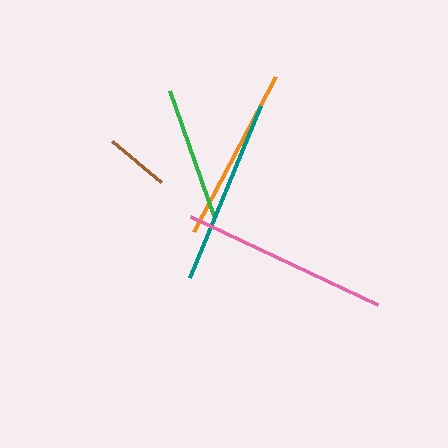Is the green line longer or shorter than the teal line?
The teal line is longer than the green line.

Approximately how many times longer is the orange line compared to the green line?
The orange line is approximately 1.3 times the length of the green line.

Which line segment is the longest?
The pink line is the longest at approximately 206 pixels.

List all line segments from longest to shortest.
From longest to shortest: pink, teal, orange, green, brown.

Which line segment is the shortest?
The brown line is the shortest at approximately 65 pixels.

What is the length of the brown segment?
The brown segment is approximately 65 pixels long.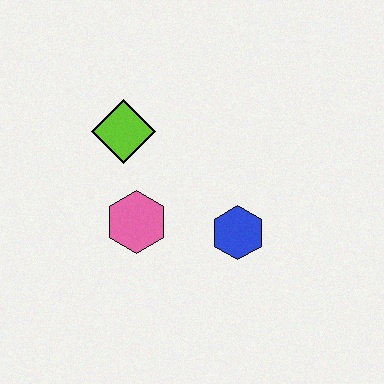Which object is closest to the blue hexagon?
The pink hexagon is closest to the blue hexagon.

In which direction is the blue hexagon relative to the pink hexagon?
The blue hexagon is to the right of the pink hexagon.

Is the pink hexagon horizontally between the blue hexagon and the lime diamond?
Yes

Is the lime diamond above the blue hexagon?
Yes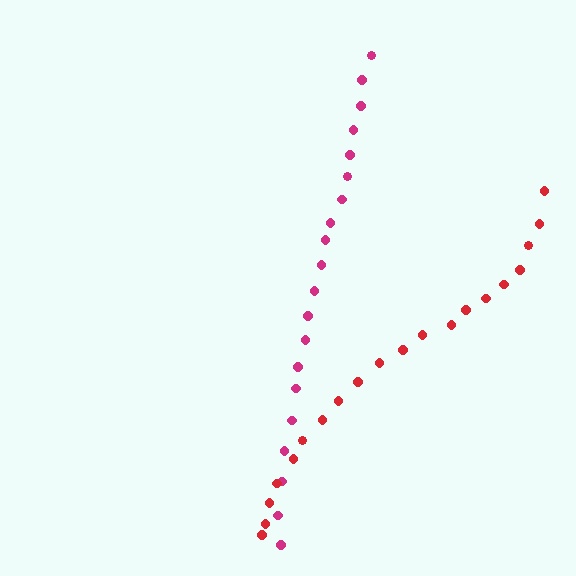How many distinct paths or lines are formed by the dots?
There are 2 distinct paths.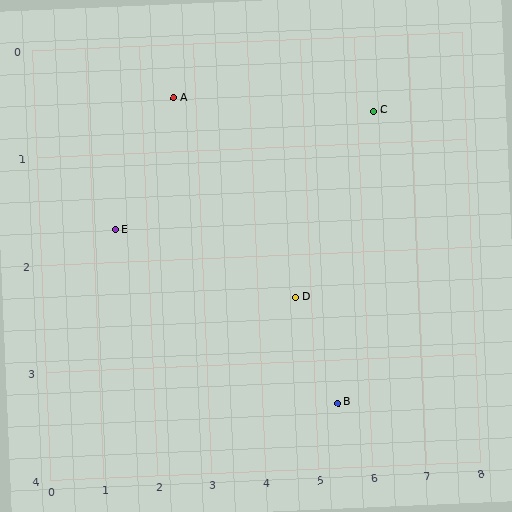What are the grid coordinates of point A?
Point A is at approximately (2.6, 0.5).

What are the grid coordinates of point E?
Point E is at approximately (1.4, 1.7).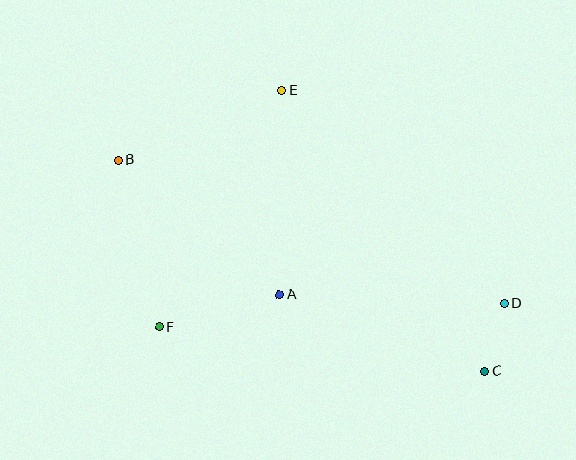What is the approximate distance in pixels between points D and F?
The distance between D and F is approximately 346 pixels.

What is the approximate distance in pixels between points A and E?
The distance between A and E is approximately 204 pixels.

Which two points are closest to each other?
Points C and D are closest to each other.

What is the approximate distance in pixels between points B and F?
The distance between B and F is approximately 172 pixels.